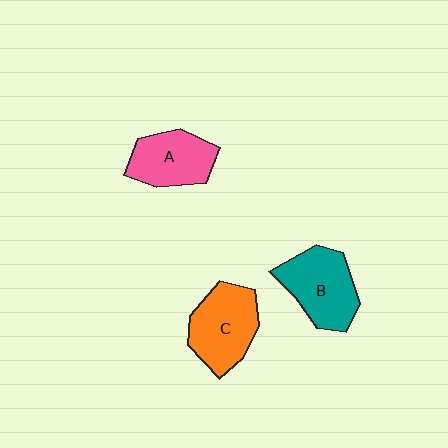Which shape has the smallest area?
Shape A (pink).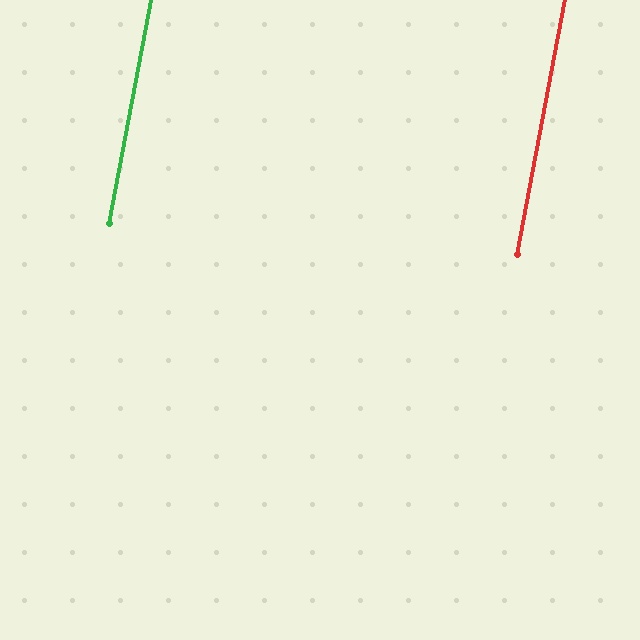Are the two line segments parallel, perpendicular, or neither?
Parallel — their directions differ by only 0.0°.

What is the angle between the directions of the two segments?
Approximately 0 degrees.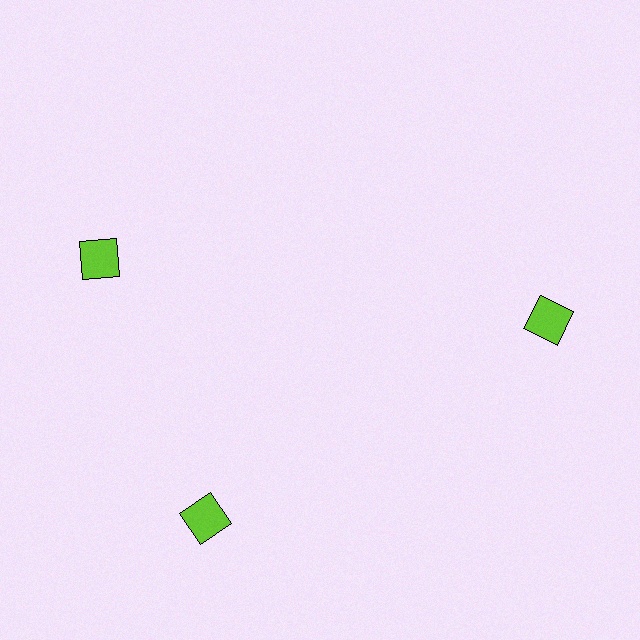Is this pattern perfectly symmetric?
No. The 3 lime squares are arranged in a ring, but one element near the 11 o'clock position is rotated out of alignment along the ring, breaking the 3-fold rotational symmetry.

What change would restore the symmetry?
The symmetry would be restored by rotating it back into even spacing with its neighbors so that all 3 squares sit at equal angles and equal distance from the center.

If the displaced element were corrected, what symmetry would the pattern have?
It would have 3-fold rotational symmetry — the pattern would map onto itself every 120 degrees.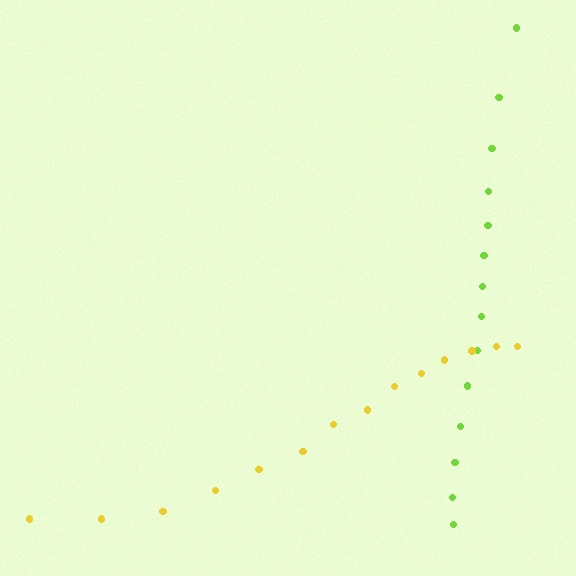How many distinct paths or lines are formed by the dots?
There are 2 distinct paths.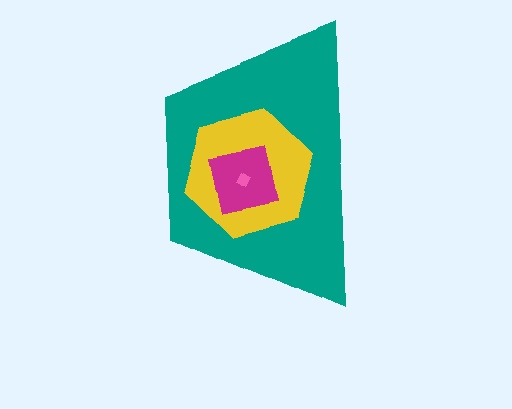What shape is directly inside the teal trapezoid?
The yellow hexagon.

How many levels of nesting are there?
4.